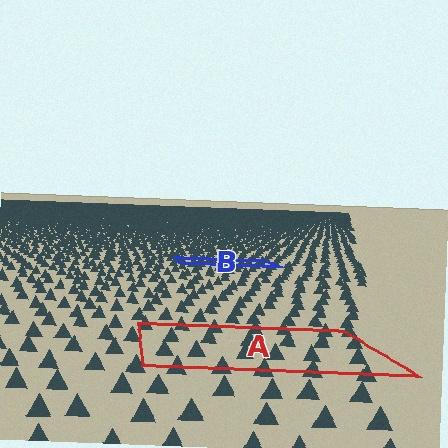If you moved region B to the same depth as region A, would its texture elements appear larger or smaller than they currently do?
They would appear larger. At a closer depth, the same texture elements are projected at a bigger on-screen size.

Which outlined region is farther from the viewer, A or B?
Region B is farther from the viewer — the texture elements inside it appear smaller and more densely packed.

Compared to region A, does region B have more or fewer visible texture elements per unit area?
Region B has more texture elements per unit area — they are packed more densely because it is farther away.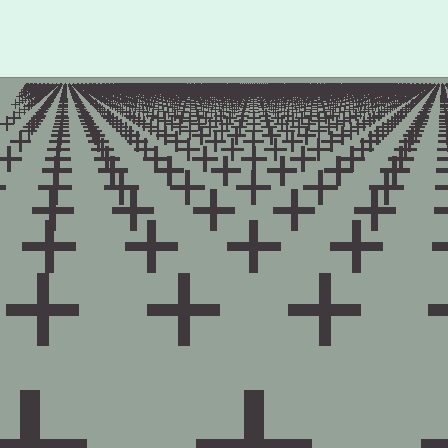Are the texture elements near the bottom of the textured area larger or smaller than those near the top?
Larger. Near the bottom, elements are closer to the viewer and appear at a bigger on-screen size.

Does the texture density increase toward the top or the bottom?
Density increases toward the top.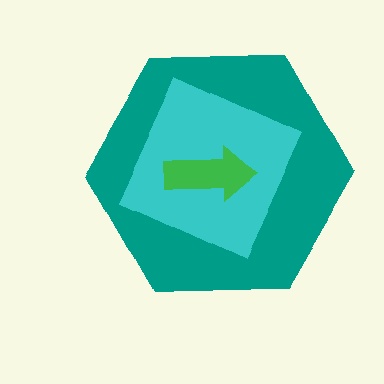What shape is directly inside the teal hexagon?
The cyan square.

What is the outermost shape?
The teal hexagon.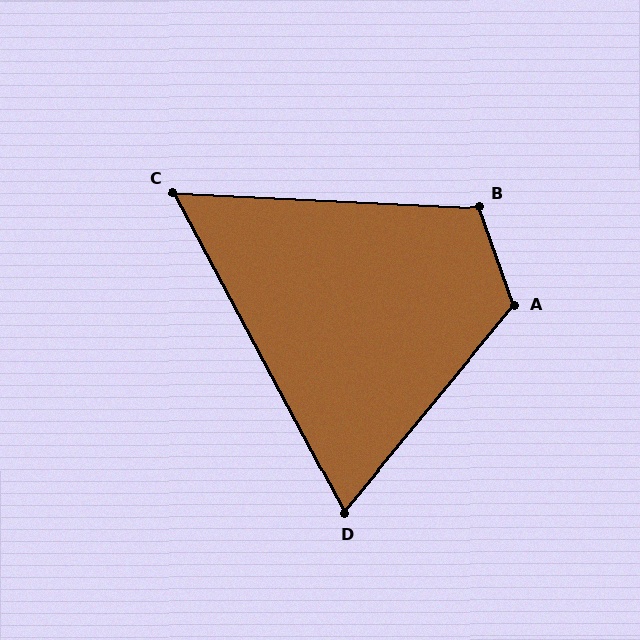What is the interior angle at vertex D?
Approximately 68 degrees (acute).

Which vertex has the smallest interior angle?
C, at approximately 59 degrees.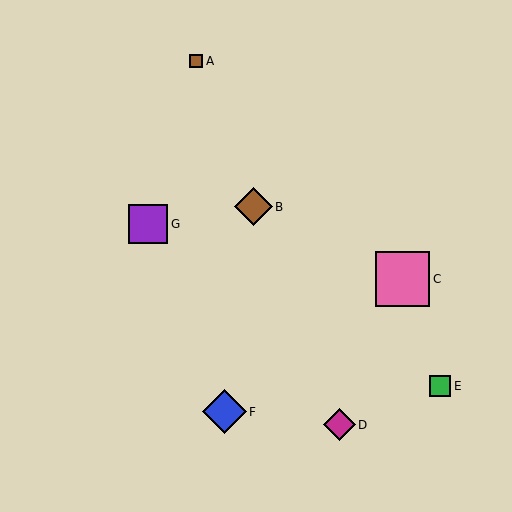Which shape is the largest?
The pink square (labeled C) is the largest.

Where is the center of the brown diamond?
The center of the brown diamond is at (253, 207).